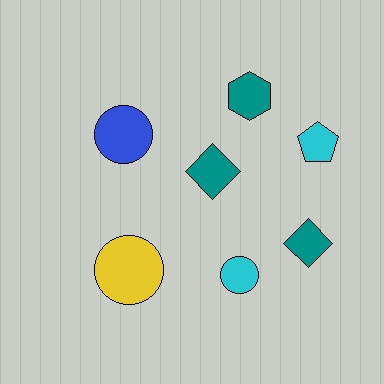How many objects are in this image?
There are 7 objects.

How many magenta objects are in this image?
There are no magenta objects.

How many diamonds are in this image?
There are 2 diamonds.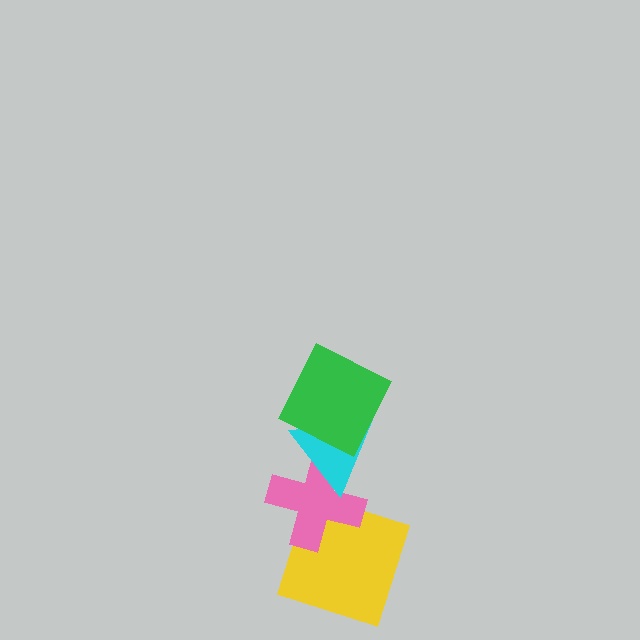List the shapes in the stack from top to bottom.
From top to bottom: the green square, the cyan triangle, the pink cross, the yellow square.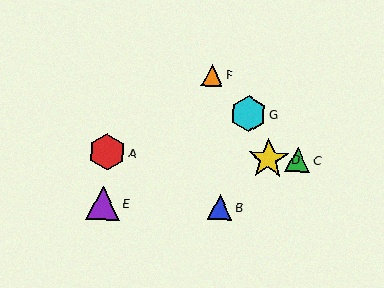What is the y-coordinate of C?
Object C is at y≈160.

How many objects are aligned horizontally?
3 objects (A, C, D) are aligned horizontally.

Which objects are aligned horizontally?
Objects A, C, D are aligned horizontally.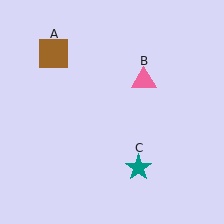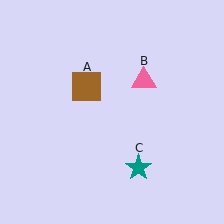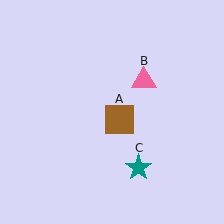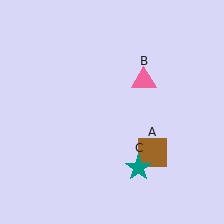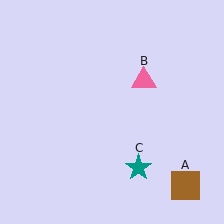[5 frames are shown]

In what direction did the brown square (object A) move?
The brown square (object A) moved down and to the right.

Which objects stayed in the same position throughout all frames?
Pink triangle (object B) and teal star (object C) remained stationary.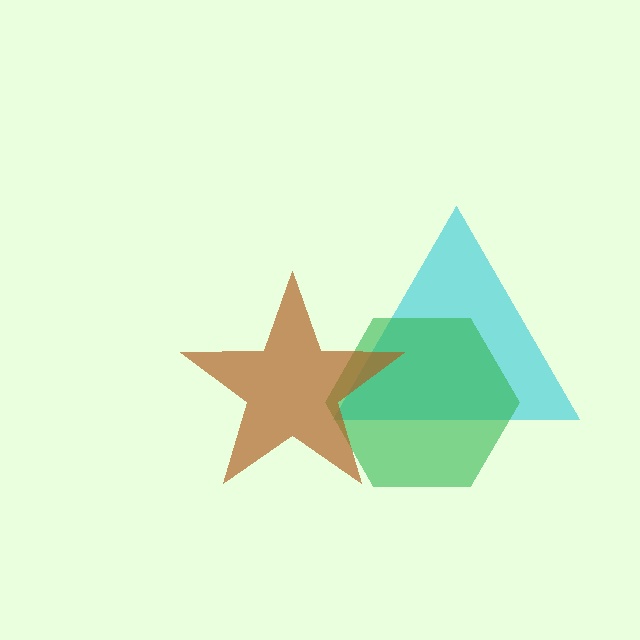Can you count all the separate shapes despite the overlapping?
Yes, there are 3 separate shapes.